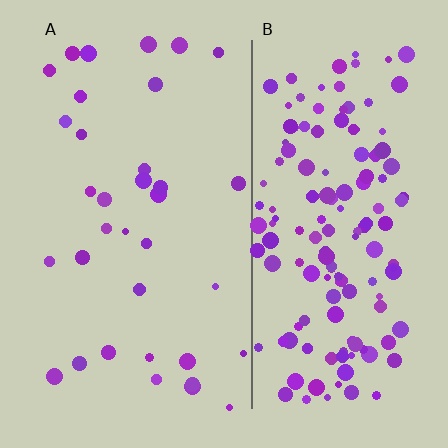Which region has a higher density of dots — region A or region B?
B (the right).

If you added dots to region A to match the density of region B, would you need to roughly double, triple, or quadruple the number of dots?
Approximately quadruple.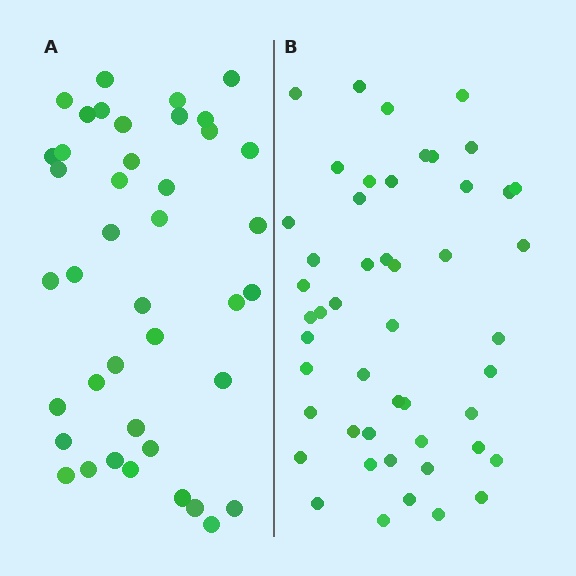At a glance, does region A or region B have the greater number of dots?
Region B (the right region) has more dots.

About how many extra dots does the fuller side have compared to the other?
Region B has roughly 8 or so more dots than region A.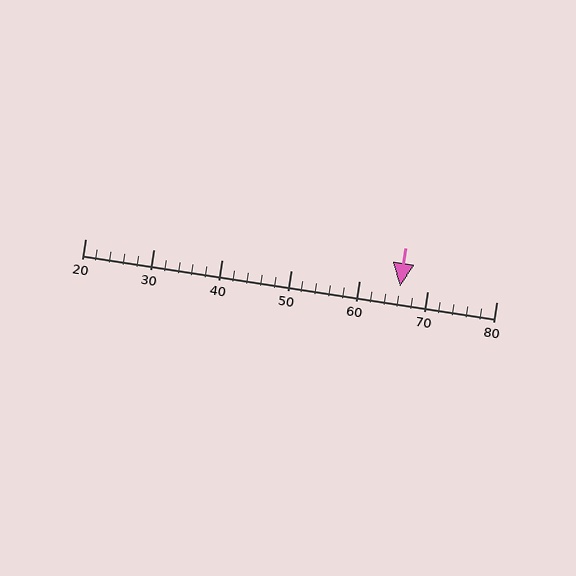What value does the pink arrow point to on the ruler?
The pink arrow points to approximately 66.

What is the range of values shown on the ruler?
The ruler shows values from 20 to 80.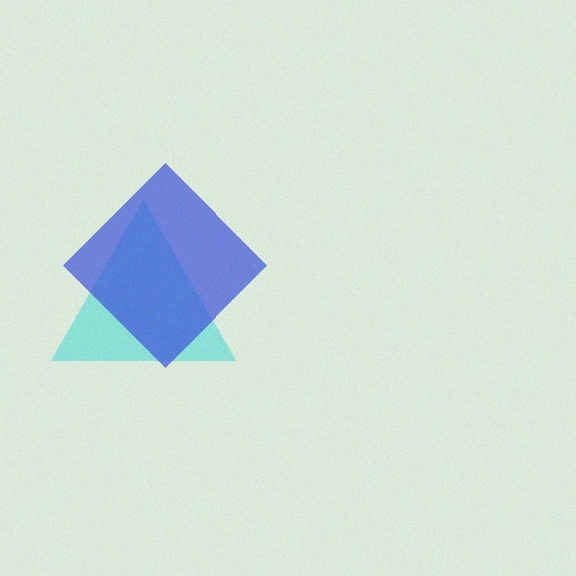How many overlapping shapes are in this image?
There are 2 overlapping shapes in the image.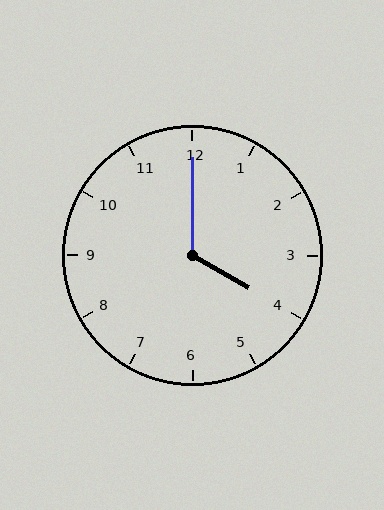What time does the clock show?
4:00.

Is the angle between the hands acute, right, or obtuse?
It is obtuse.